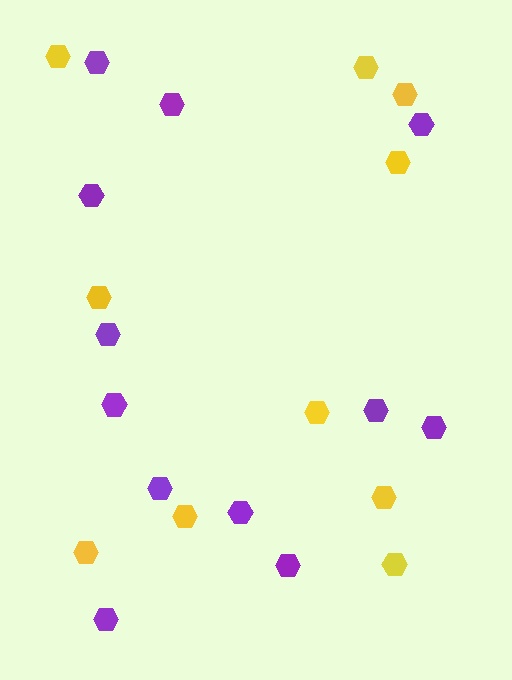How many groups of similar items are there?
There are 2 groups: one group of yellow hexagons (10) and one group of purple hexagons (12).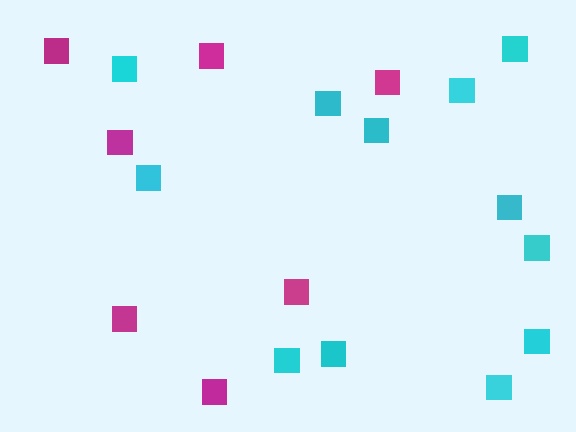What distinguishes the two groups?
There are 2 groups: one group of cyan squares (12) and one group of magenta squares (7).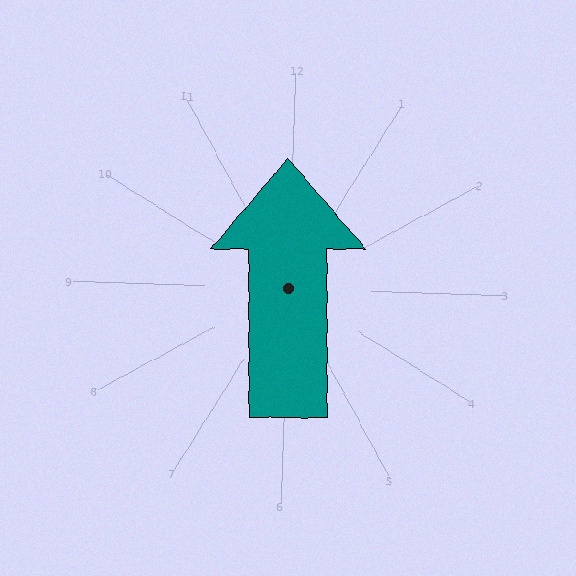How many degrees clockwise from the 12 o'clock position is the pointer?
Approximately 358 degrees.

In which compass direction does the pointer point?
North.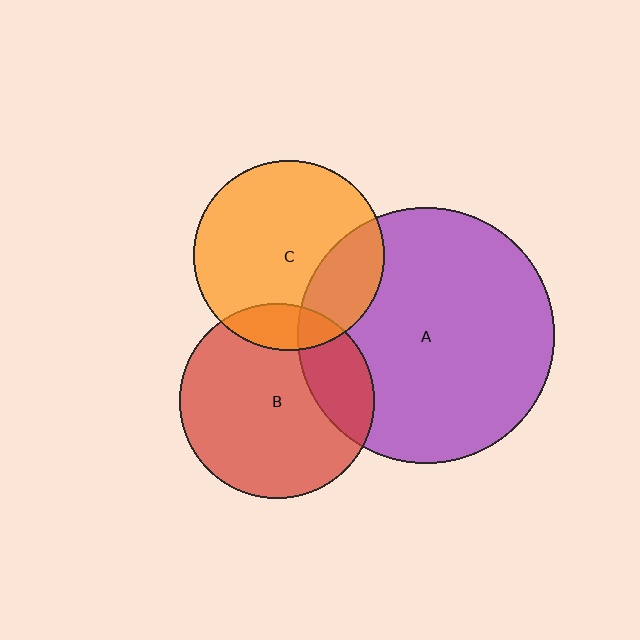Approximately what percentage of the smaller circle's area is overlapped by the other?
Approximately 25%.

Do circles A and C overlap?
Yes.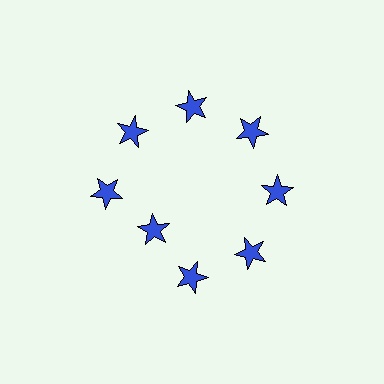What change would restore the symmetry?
The symmetry would be restored by moving it outward, back onto the ring so that all 8 stars sit at equal angles and equal distance from the center.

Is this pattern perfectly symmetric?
No. The 8 blue stars are arranged in a ring, but one element near the 8 o'clock position is pulled inward toward the center, breaking the 8-fold rotational symmetry.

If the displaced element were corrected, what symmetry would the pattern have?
It would have 8-fold rotational symmetry — the pattern would map onto itself every 45 degrees.